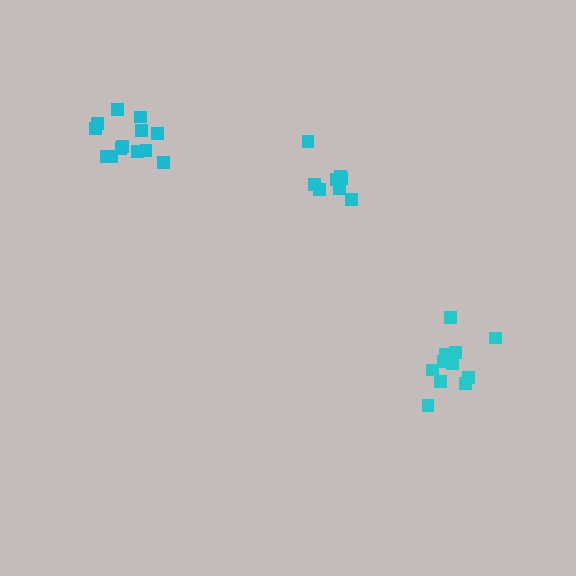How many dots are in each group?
Group 1: 8 dots, Group 2: 13 dots, Group 3: 11 dots (32 total).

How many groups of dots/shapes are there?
There are 3 groups.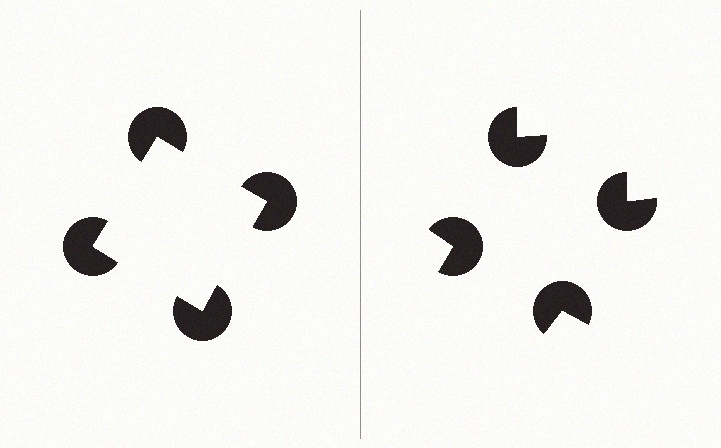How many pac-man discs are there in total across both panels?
8 — 4 on each side.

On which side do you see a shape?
An illusory square appears on the left side. On the right side the wedge cuts are rotated, so no coherent shape forms.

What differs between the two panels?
The pac-man discs are positioned identically on both sides; only the wedge orientations differ. On the left they align to a square; on the right they are misaligned.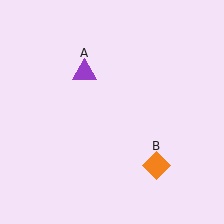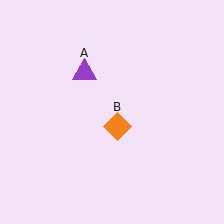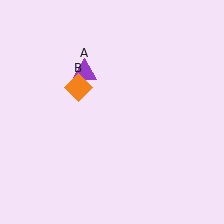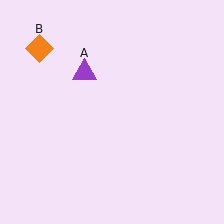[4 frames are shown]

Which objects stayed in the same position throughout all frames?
Purple triangle (object A) remained stationary.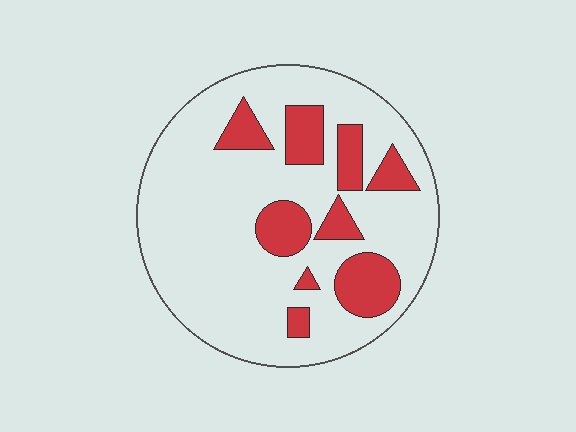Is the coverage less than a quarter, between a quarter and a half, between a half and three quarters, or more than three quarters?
Less than a quarter.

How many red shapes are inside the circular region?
9.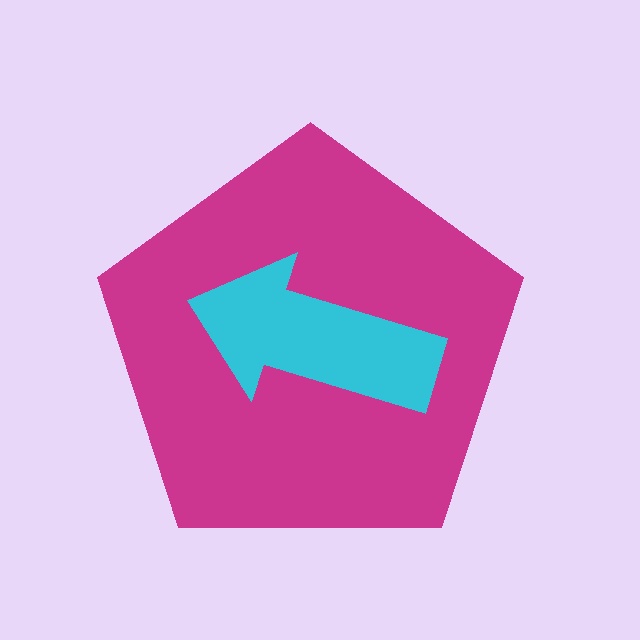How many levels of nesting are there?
2.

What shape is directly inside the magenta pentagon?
The cyan arrow.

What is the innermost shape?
The cyan arrow.